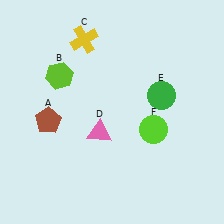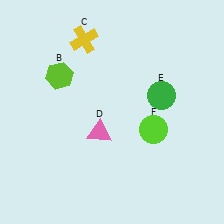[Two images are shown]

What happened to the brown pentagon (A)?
The brown pentagon (A) was removed in Image 2. It was in the bottom-left area of Image 1.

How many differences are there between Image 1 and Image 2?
There is 1 difference between the two images.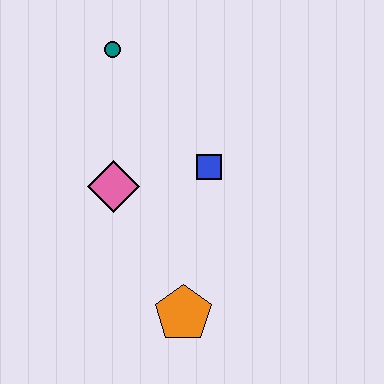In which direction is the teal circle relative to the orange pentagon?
The teal circle is above the orange pentagon.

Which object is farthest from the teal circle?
The orange pentagon is farthest from the teal circle.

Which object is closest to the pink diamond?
The blue square is closest to the pink diamond.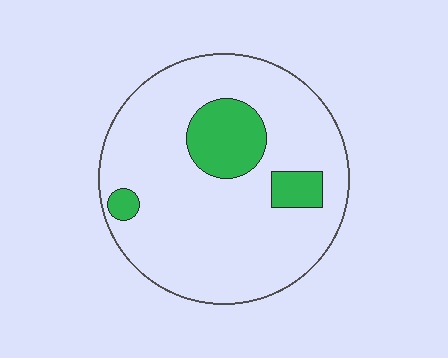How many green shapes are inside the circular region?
3.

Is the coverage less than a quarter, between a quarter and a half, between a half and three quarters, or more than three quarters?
Less than a quarter.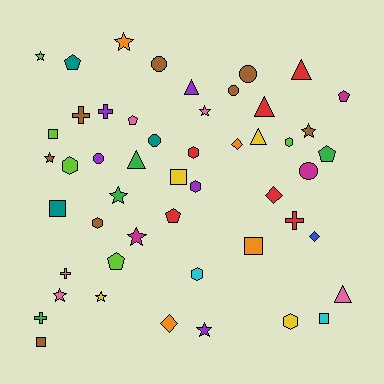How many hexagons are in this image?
There are 7 hexagons.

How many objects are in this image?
There are 50 objects.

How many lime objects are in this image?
There are 5 lime objects.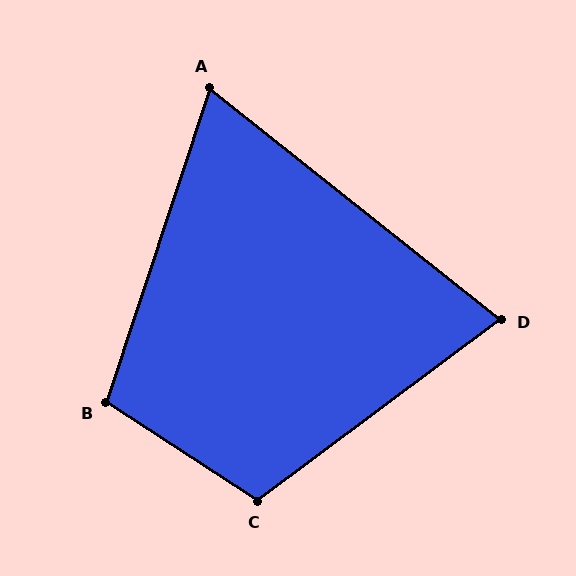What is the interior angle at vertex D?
Approximately 75 degrees (acute).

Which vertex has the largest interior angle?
C, at approximately 110 degrees.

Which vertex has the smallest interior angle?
A, at approximately 70 degrees.